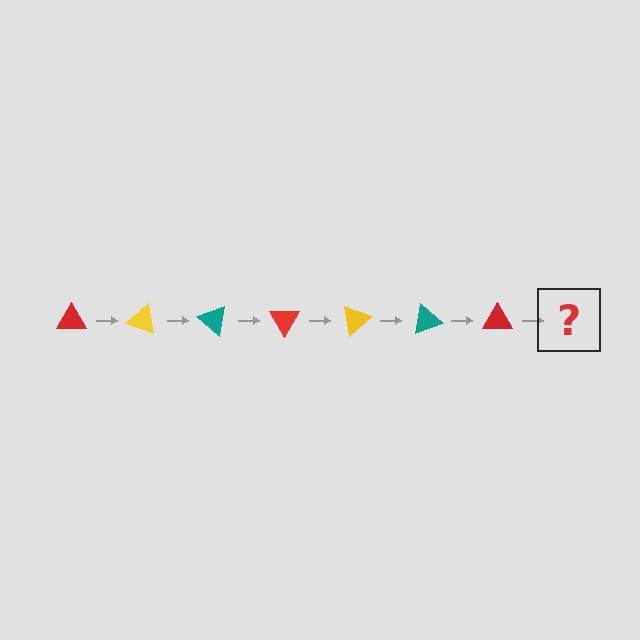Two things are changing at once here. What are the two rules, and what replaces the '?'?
The two rules are that it rotates 20 degrees each step and the color cycles through red, yellow, and teal. The '?' should be a yellow triangle, rotated 140 degrees from the start.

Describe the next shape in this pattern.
It should be a yellow triangle, rotated 140 degrees from the start.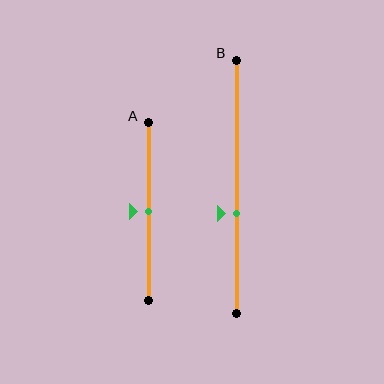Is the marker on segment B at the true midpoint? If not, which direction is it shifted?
No, the marker on segment B is shifted downward by about 10% of the segment length.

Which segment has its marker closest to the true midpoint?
Segment A has its marker closest to the true midpoint.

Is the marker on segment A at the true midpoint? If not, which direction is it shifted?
Yes, the marker on segment A is at the true midpoint.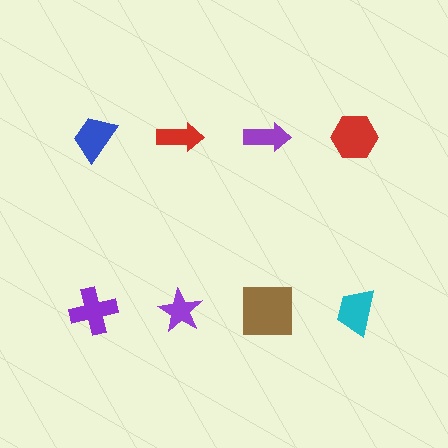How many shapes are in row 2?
4 shapes.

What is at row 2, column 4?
A cyan trapezoid.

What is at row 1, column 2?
A red arrow.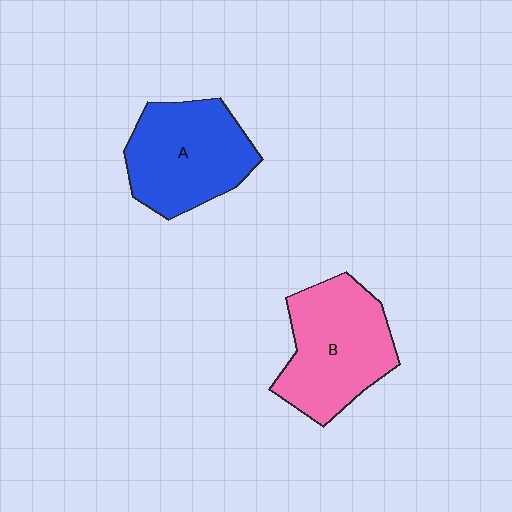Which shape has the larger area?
Shape B (pink).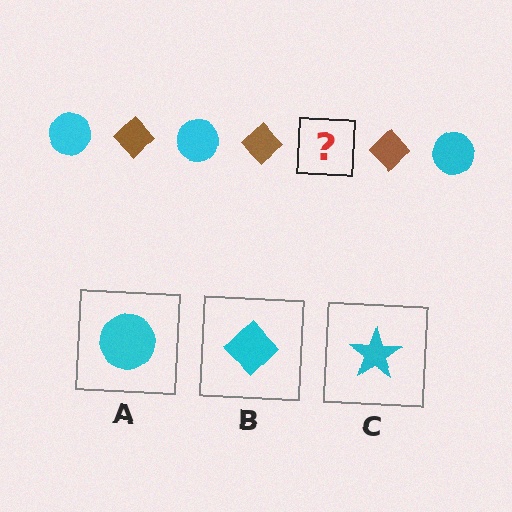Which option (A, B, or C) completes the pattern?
A.